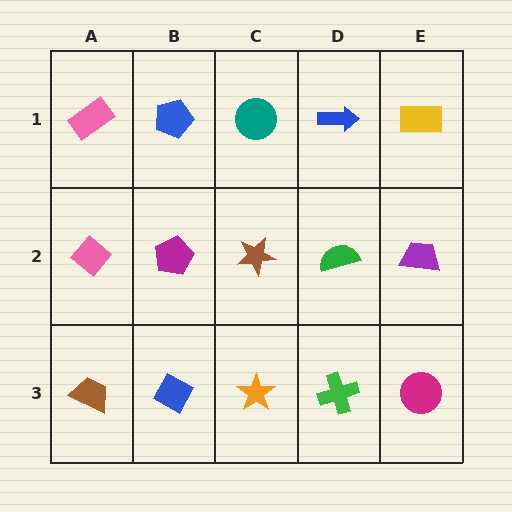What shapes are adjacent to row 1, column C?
A brown star (row 2, column C), a blue pentagon (row 1, column B), a blue arrow (row 1, column D).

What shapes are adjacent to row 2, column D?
A blue arrow (row 1, column D), a green cross (row 3, column D), a brown star (row 2, column C), a purple trapezoid (row 2, column E).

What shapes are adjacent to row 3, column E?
A purple trapezoid (row 2, column E), a green cross (row 3, column D).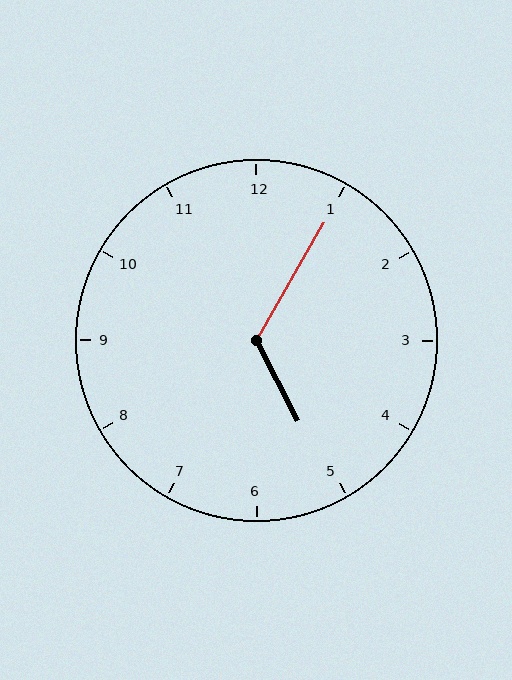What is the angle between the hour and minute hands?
Approximately 122 degrees.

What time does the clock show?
5:05.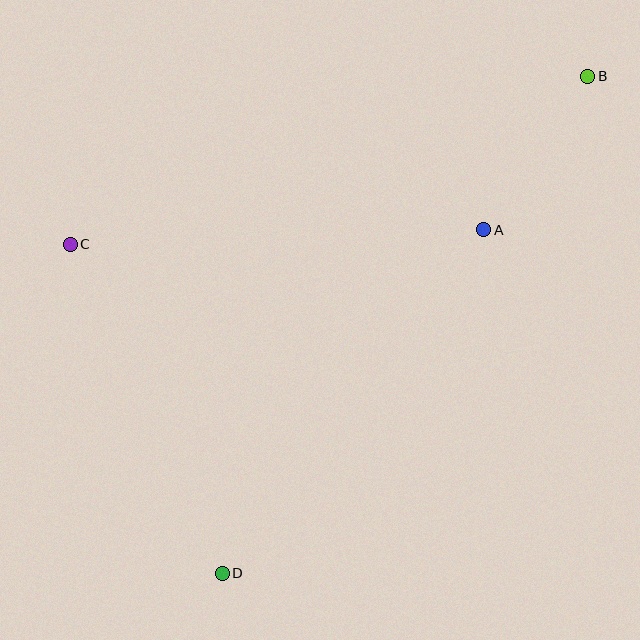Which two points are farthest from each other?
Points B and D are farthest from each other.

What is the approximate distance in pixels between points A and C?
The distance between A and C is approximately 414 pixels.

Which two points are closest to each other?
Points A and B are closest to each other.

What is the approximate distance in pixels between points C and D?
The distance between C and D is approximately 363 pixels.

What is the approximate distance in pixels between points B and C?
The distance between B and C is approximately 544 pixels.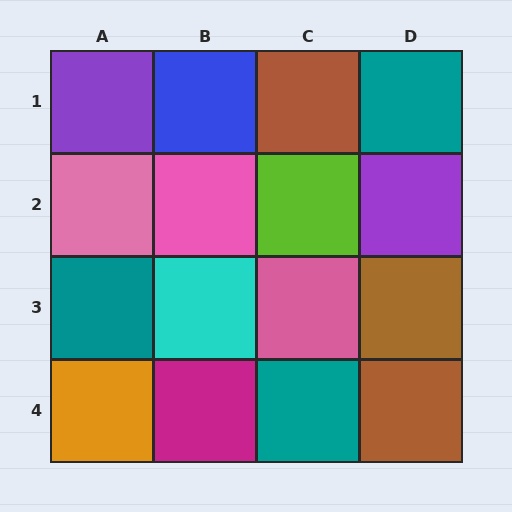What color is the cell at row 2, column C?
Lime.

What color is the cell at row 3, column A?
Teal.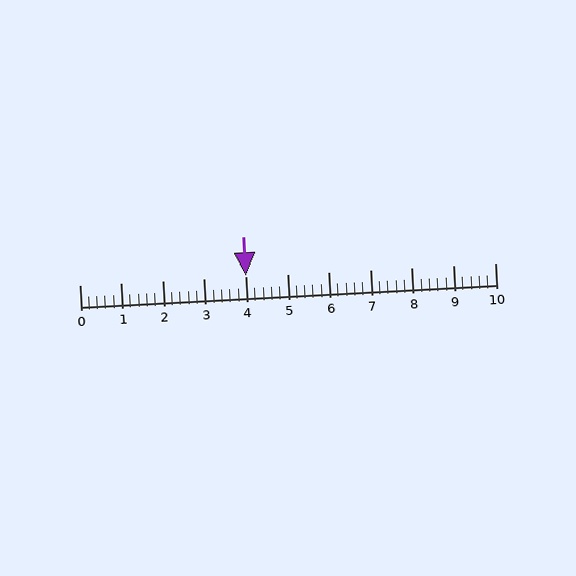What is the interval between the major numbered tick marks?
The major tick marks are spaced 1 units apart.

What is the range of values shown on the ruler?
The ruler shows values from 0 to 10.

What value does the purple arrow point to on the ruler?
The purple arrow points to approximately 4.0.